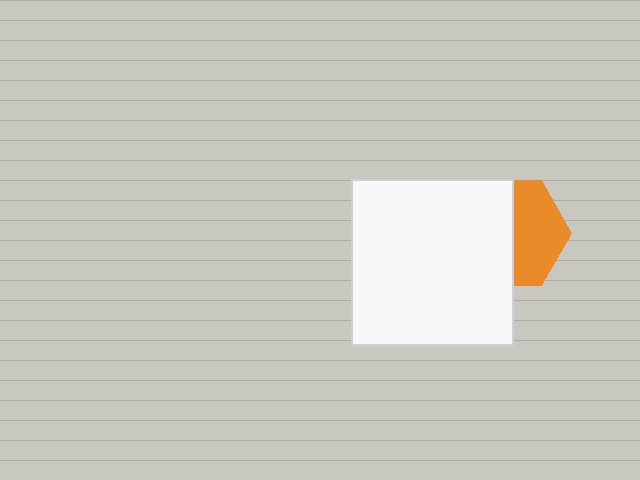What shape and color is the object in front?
The object in front is a white rectangle.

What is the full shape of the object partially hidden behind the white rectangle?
The partially hidden object is an orange hexagon.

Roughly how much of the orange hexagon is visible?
About half of it is visible (roughly 48%).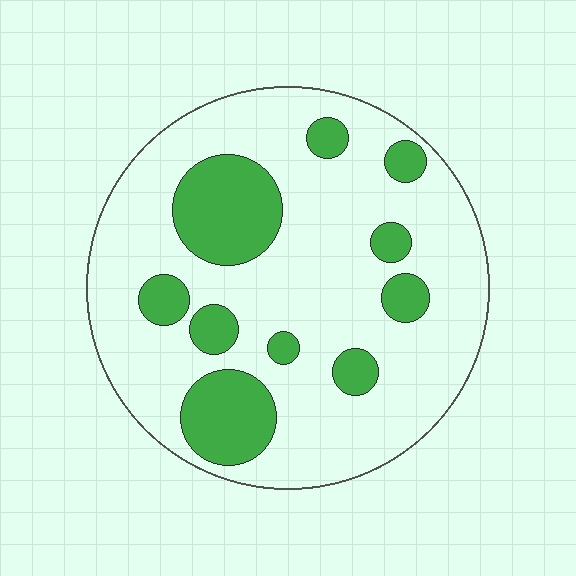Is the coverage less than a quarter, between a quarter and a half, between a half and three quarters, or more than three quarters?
Less than a quarter.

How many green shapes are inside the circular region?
10.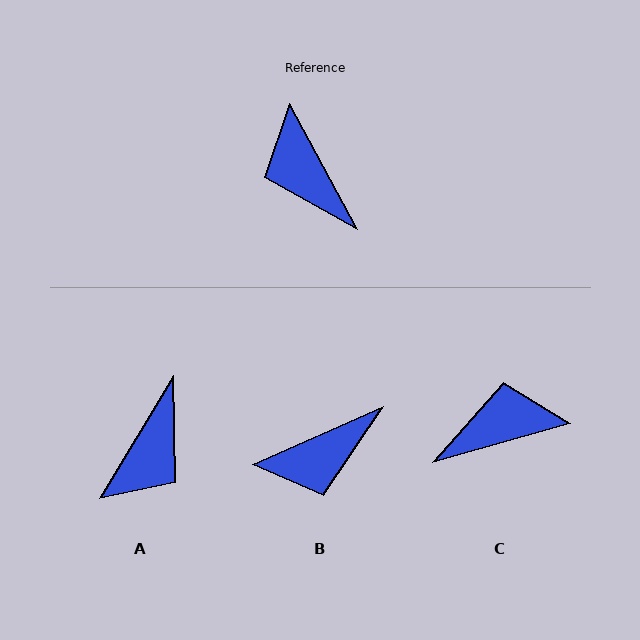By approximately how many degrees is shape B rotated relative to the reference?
Approximately 86 degrees counter-clockwise.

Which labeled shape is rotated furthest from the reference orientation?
A, about 121 degrees away.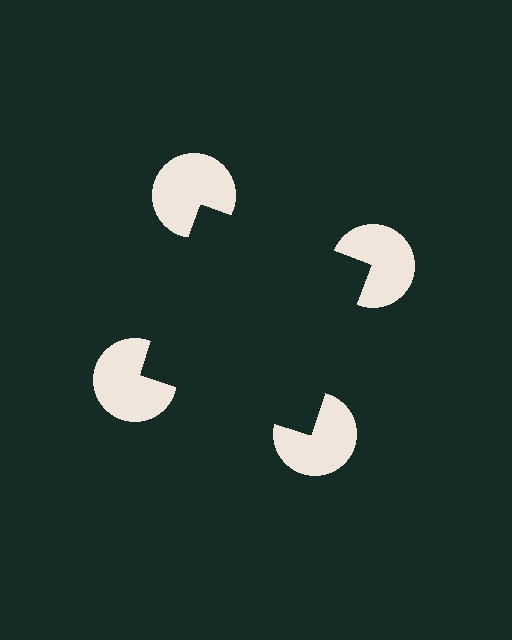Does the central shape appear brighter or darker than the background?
It typically appears slightly darker than the background, even though no actual brightness change is drawn.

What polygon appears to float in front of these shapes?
An illusory square — its edges are inferred from the aligned wedge cuts in the pac-man discs, not physically drawn.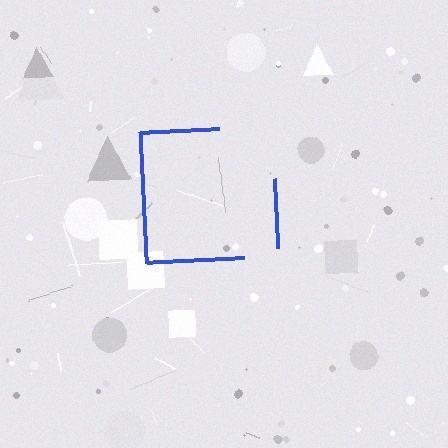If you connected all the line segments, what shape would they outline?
They would outline a square.